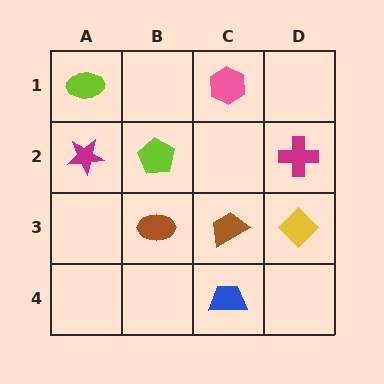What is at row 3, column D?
A yellow diamond.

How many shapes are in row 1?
2 shapes.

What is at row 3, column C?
A brown trapezoid.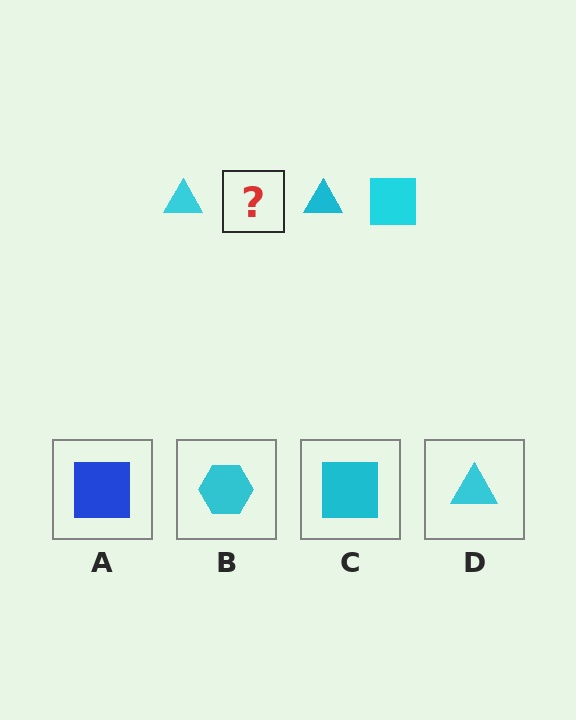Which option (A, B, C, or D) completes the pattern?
C.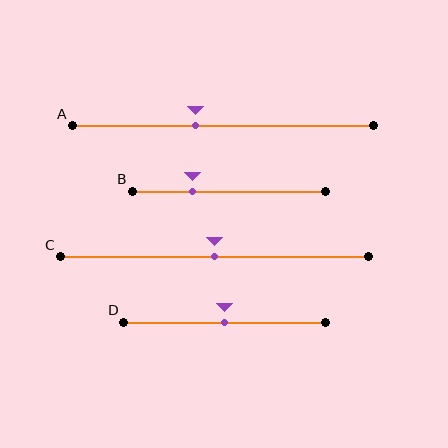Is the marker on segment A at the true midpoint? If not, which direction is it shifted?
No, the marker on segment A is shifted to the left by about 9% of the segment length.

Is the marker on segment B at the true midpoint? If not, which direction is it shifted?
No, the marker on segment B is shifted to the left by about 19% of the segment length.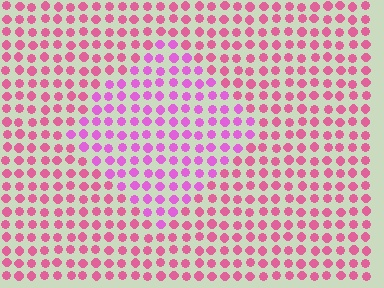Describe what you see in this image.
The image is filled with small pink elements in a uniform arrangement. A diamond-shaped region is visible where the elements are tinted to a slightly different hue, forming a subtle color boundary.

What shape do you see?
I see a diamond.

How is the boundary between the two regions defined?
The boundary is defined purely by a slight shift in hue (about 30 degrees). Spacing, size, and orientation are identical on both sides.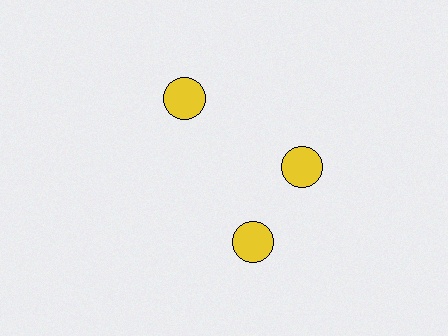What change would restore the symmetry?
The symmetry would be restored by rotating it back into even spacing with its neighbors so that all 3 circles sit at equal angles and equal distance from the center.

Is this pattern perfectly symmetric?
No. The 3 yellow circles are arranged in a ring, but one element near the 7 o'clock position is rotated out of alignment along the ring, breaking the 3-fold rotational symmetry.